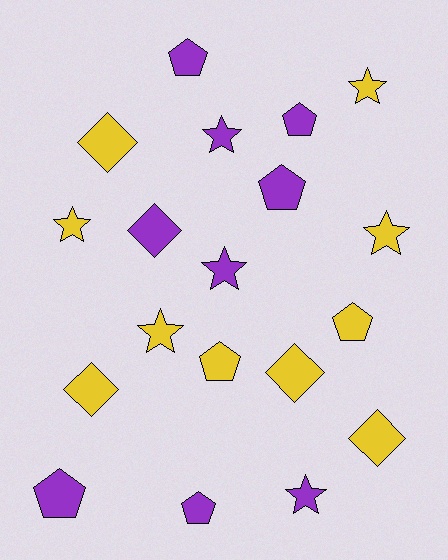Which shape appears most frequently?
Star, with 7 objects.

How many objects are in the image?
There are 19 objects.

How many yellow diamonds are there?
There are 4 yellow diamonds.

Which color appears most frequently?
Yellow, with 10 objects.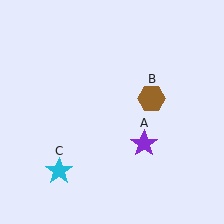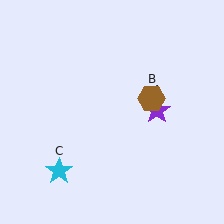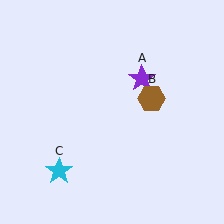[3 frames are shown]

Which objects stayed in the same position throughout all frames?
Brown hexagon (object B) and cyan star (object C) remained stationary.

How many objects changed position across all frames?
1 object changed position: purple star (object A).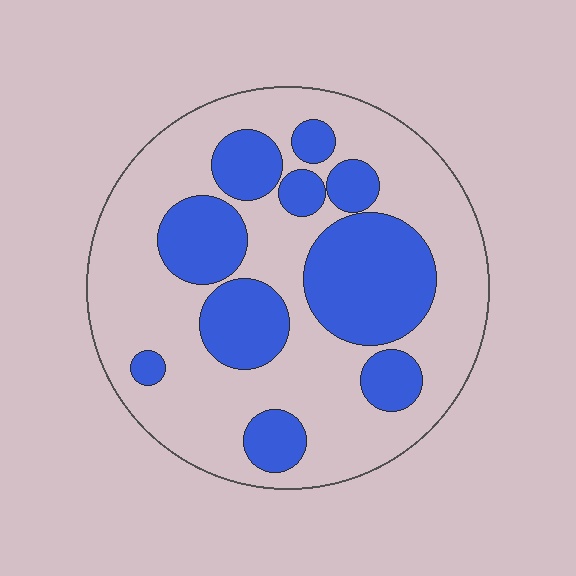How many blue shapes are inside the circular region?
10.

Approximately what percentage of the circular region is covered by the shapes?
Approximately 35%.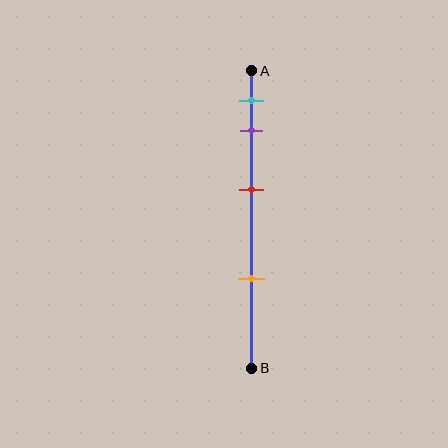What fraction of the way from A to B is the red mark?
The red mark is approximately 40% (0.4) of the way from A to B.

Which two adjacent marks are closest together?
The cyan and purple marks are the closest adjacent pair.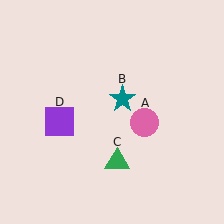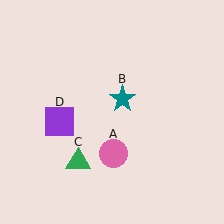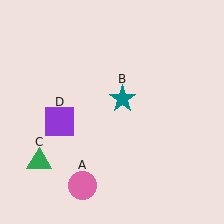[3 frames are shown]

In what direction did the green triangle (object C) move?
The green triangle (object C) moved left.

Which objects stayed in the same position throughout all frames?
Teal star (object B) and purple square (object D) remained stationary.